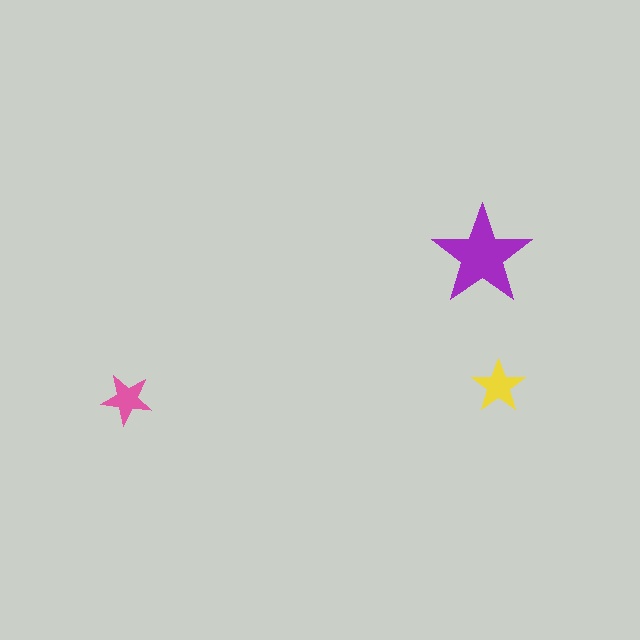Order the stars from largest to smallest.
the purple one, the yellow one, the pink one.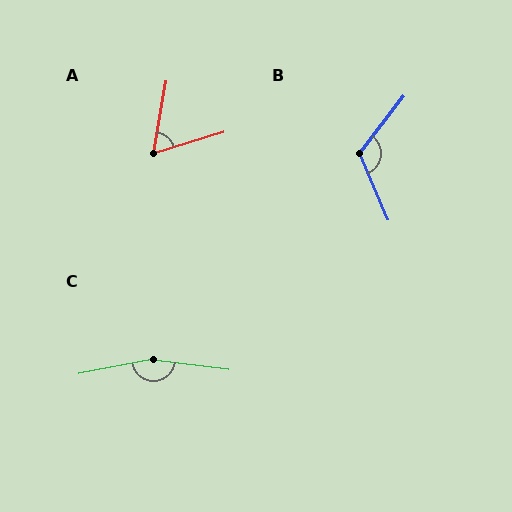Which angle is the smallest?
A, at approximately 63 degrees.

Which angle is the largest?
C, at approximately 162 degrees.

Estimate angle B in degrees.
Approximately 119 degrees.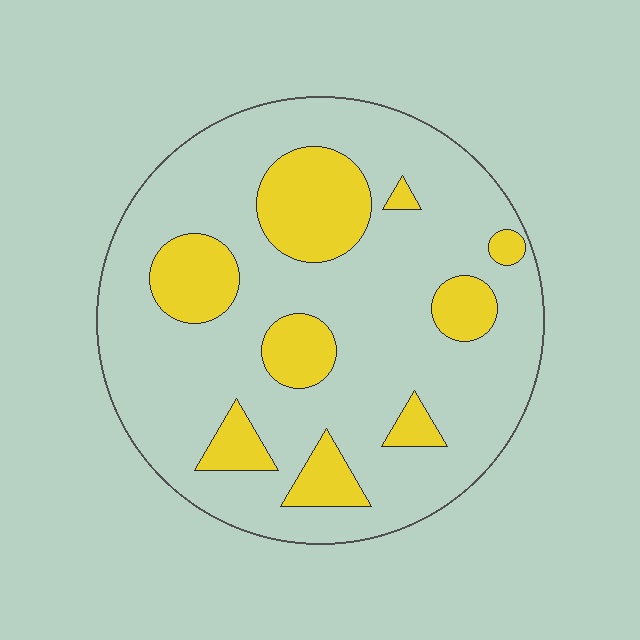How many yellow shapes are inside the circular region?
9.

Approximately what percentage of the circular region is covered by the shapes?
Approximately 25%.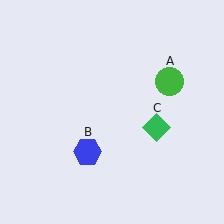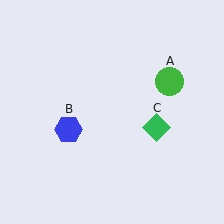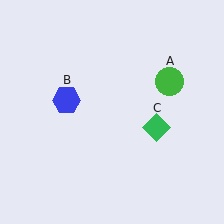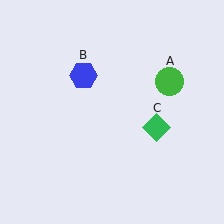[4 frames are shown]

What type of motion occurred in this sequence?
The blue hexagon (object B) rotated clockwise around the center of the scene.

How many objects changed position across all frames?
1 object changed position: blue hexagon (object B).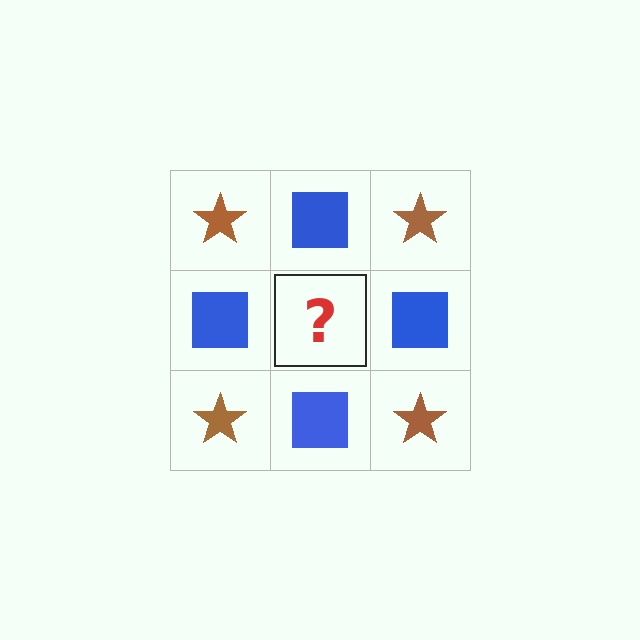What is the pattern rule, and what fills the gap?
The rule is that it alternates brown star and blue square in a checkerboard pattern. The gap should be filled with a brown star.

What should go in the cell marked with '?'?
The missing cell should contain a brown star.